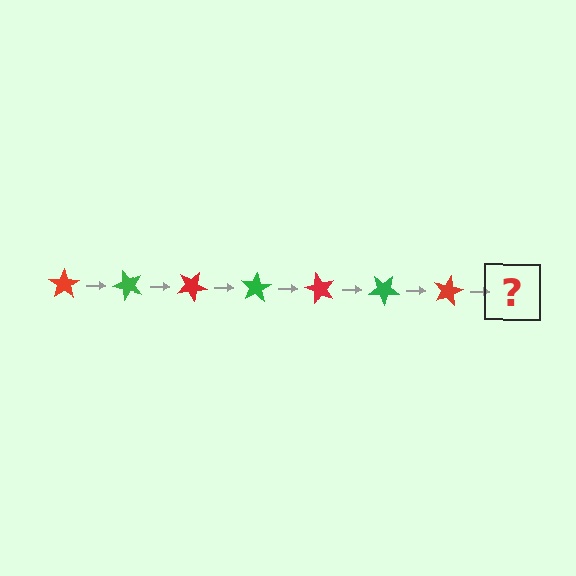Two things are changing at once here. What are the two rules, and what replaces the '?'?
The two rules are that it rotates 50 degrees each step and the color cycles through red and green. The '?' should be a green star, rotated 350 degrees from the start.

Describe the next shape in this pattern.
It should be a green star, rotated 350 degrees from the start.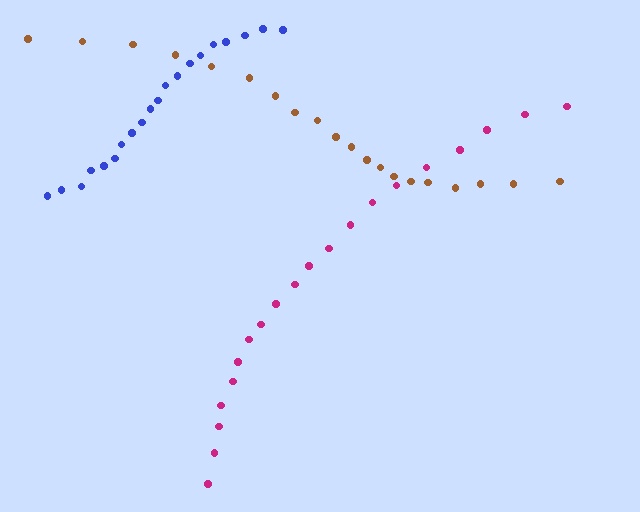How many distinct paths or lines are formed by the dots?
There are 3 distinct paths.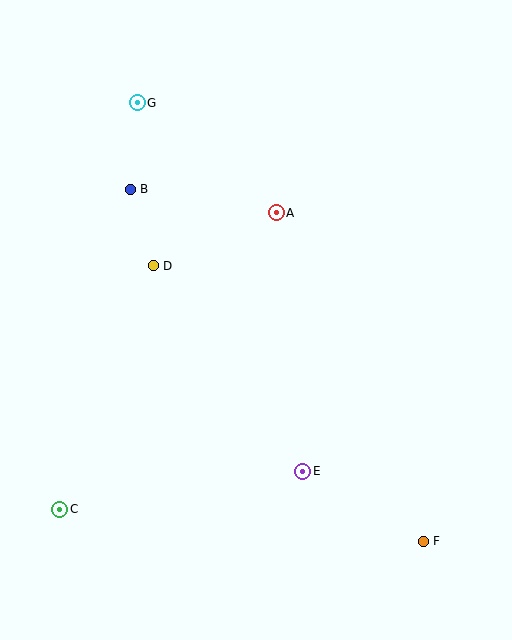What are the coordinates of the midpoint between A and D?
The midpoint between A and D is at (215, 239).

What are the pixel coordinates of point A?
Point A is at (276, 213).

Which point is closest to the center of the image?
Point A at (276, 213) is closest to the center.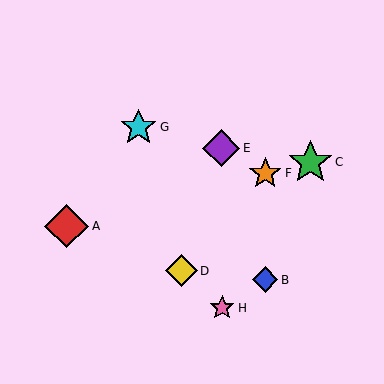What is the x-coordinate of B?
Object B is at x≈265.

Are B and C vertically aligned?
No, B is at x≈265 and C is at x≈310.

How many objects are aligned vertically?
2 objects (B, F) are aligned vertically.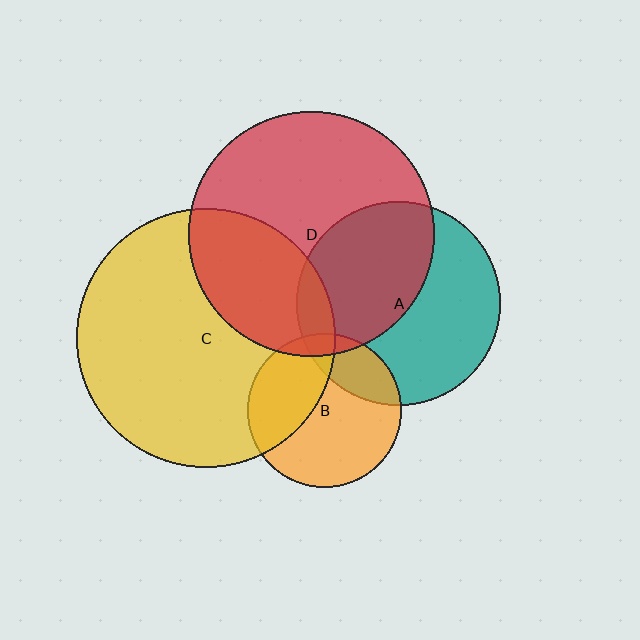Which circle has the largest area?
Circle C (yellow).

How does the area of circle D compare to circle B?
Approximately 2.5 times.